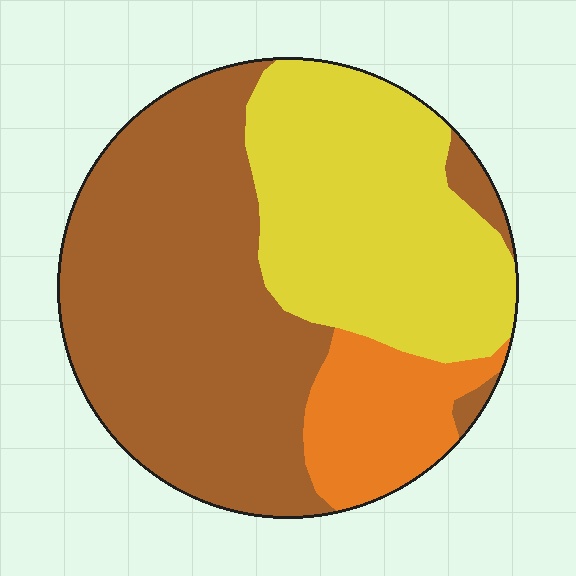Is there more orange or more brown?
Brown.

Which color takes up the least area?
Orange, at roughly 15%.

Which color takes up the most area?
Brown, at roughly 50%.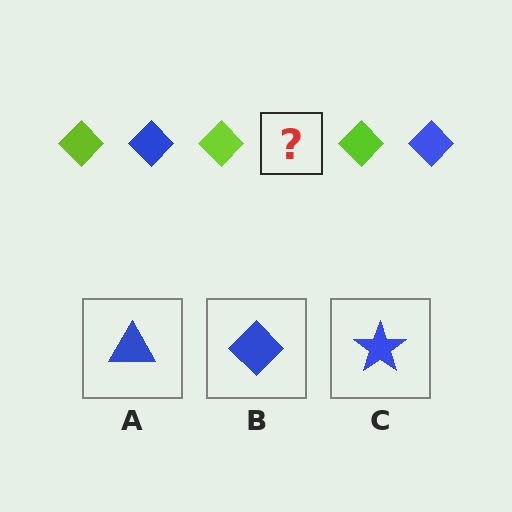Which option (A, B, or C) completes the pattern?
B.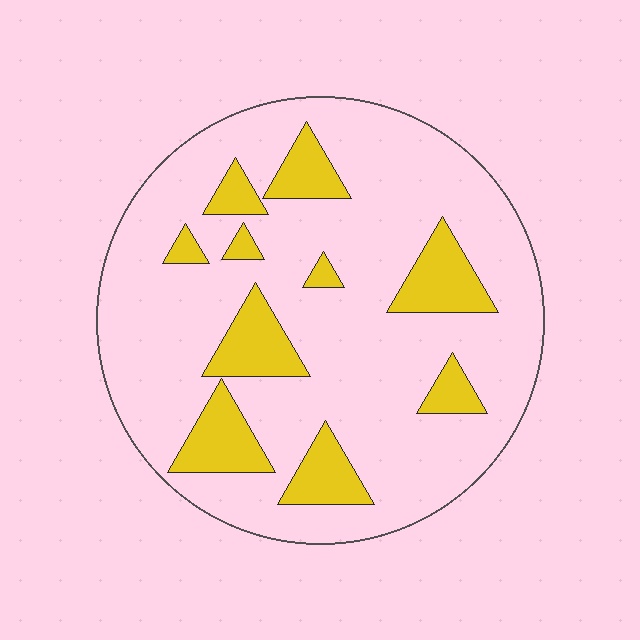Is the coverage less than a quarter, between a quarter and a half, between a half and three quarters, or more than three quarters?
Less than a quarter.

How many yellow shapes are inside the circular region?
10.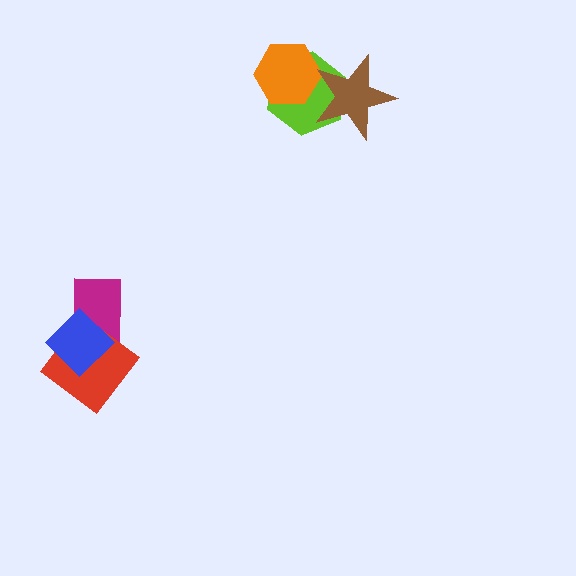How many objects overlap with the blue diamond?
2 objects overlap with the blue diamond.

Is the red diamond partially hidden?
Yes, it is partially covered by another shape.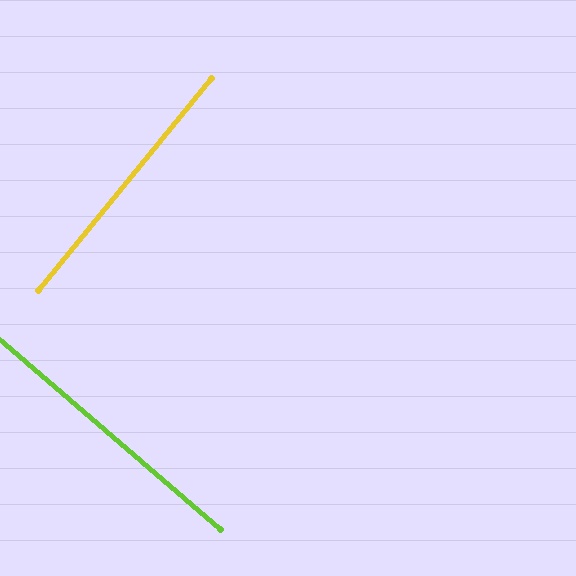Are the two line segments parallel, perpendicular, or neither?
Perpendicular — they meet at approximately 88°.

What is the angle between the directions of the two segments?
Approximately 88 degrees.